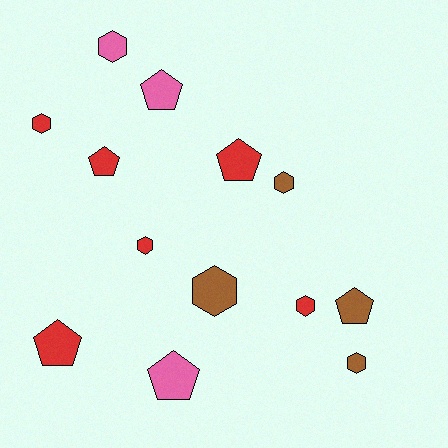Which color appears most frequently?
Red, with 6 objects.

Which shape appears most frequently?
Hexagon, with 7 objects.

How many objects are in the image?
There are 13 objects.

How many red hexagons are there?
There are 3 red hexagons.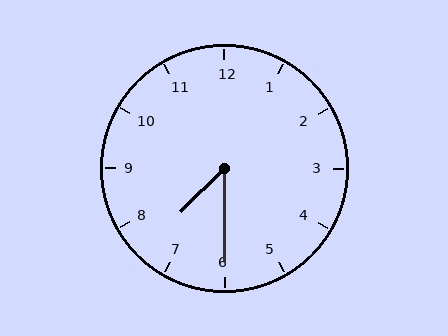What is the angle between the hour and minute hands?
Approximately 45 degrees.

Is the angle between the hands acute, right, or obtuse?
It is acute.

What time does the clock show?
7:30.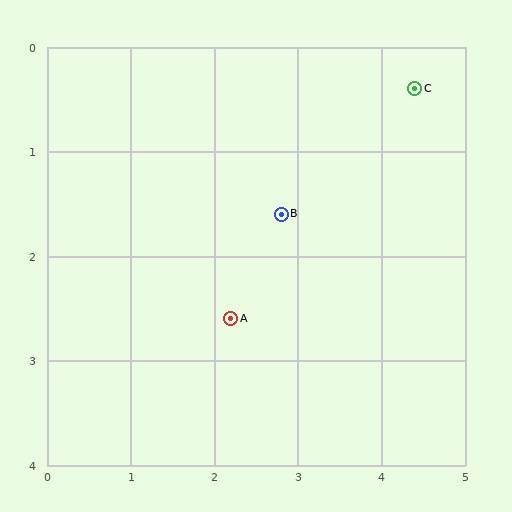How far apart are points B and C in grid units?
Points B and C are about 2.0 grid units apart.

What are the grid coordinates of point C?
Point C is at approximately (4.4, 0.4).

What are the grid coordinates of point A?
Point A is at approximately (2.2, 2.6).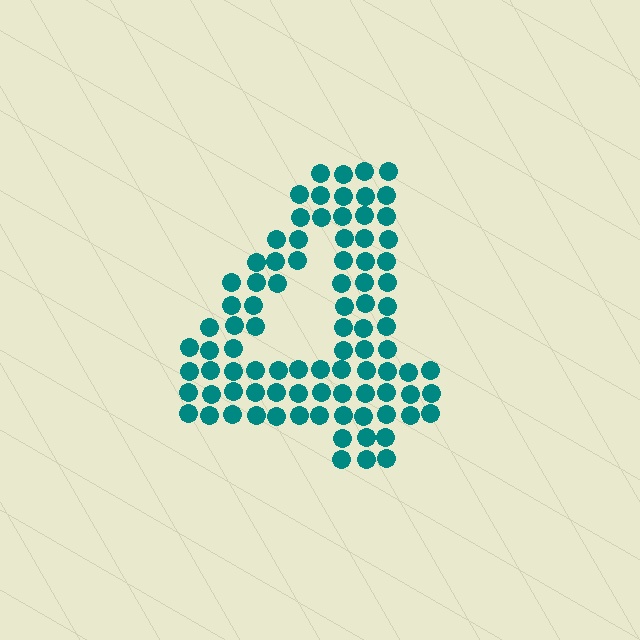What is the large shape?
The large shape is the digit 4.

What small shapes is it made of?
It is made of small circles.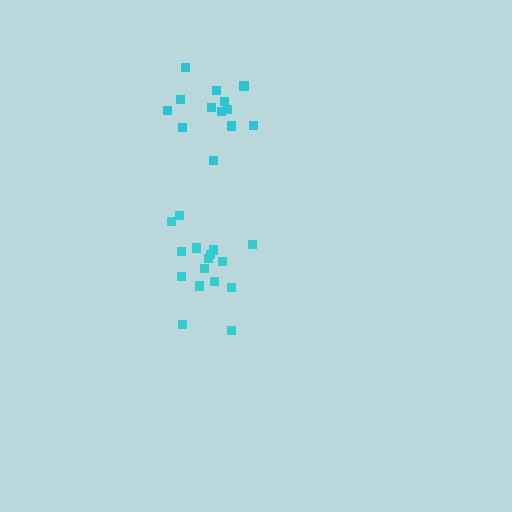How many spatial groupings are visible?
There are 2 spatial groupings.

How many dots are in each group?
Group 1: 13 dots, Group 2: 16 dots (29 total).